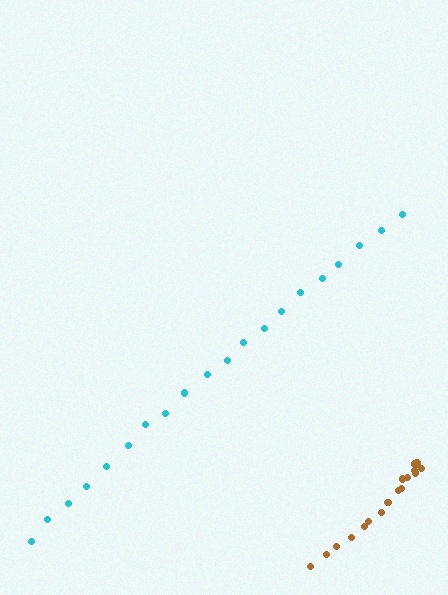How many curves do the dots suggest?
There are 2 distinct paths.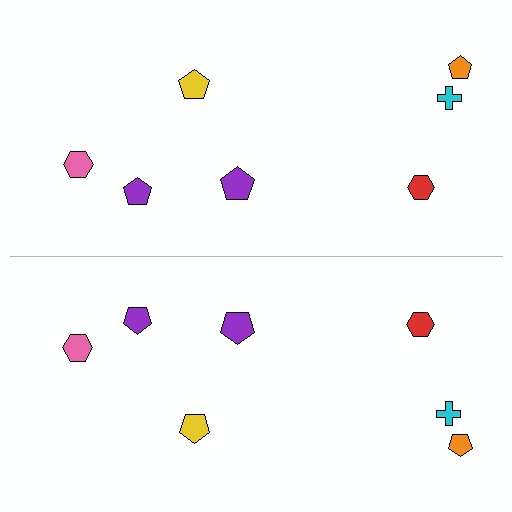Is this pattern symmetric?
Yes, this pattern has bilateral (reflection) symmetry.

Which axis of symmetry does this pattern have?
The pattern has a horizontal axis of symmetry running through the center of the image.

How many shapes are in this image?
There are 14 shapes in this image.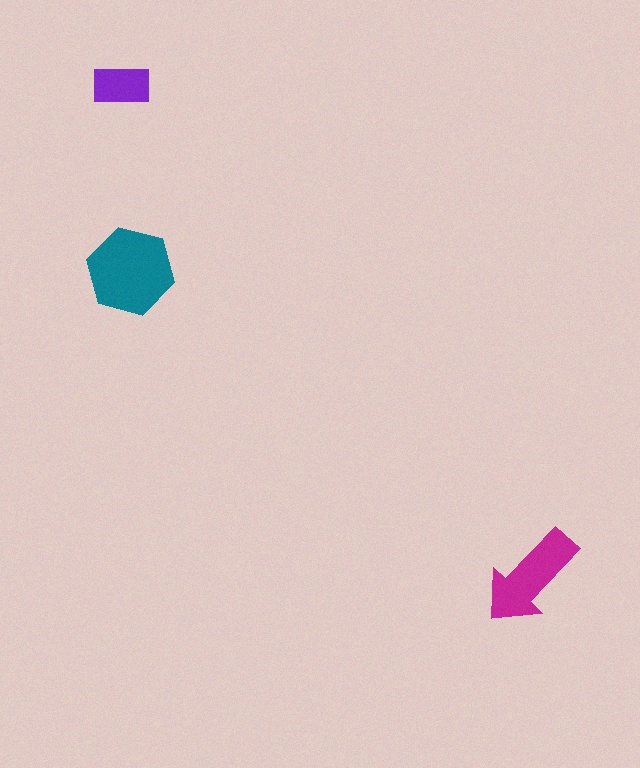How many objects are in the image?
There are 3 objects in the image.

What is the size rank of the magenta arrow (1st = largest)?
2nd.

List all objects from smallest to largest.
The purple rectangle, the magenta arrow, the teal hexagon.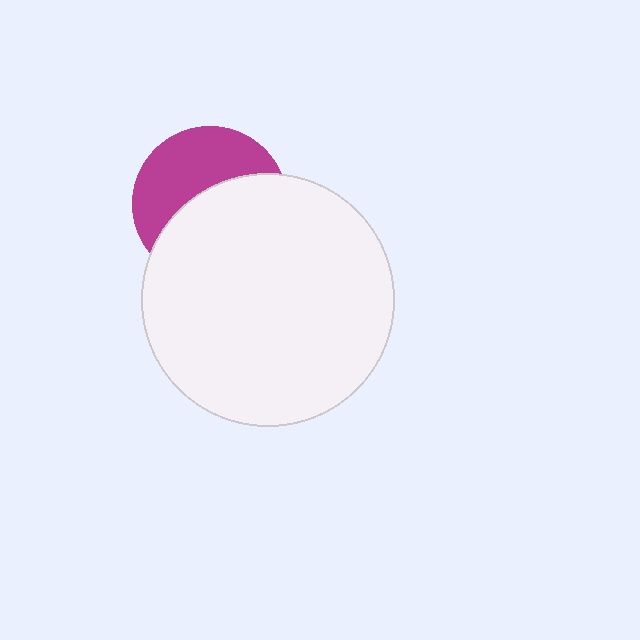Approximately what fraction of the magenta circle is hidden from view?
Roughly 55% of the magenta circle is hidden behind the white circle.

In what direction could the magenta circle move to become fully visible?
The magenta circle could move up. That would shift it out from behind the white circle entirely.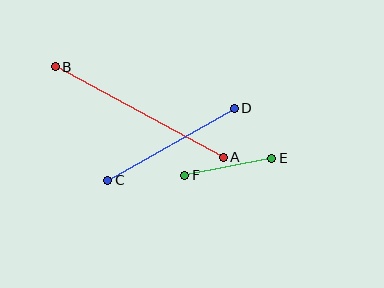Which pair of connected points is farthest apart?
Points A and B are farthest apart.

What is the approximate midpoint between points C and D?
The midpoint is at approximately (171, 144) pixels.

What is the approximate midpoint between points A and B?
The midpoint is at approximately (139, 112) pixels.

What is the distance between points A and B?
The distance is approximately 191 pixels.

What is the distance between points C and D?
The distance is approximately 146 pixels.